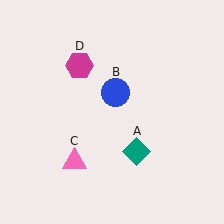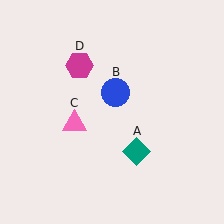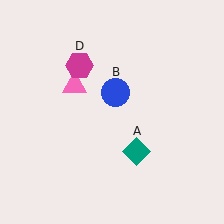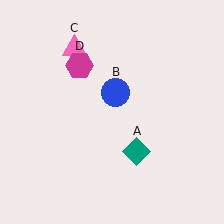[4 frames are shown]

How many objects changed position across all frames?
1 object changed position: pink triangle (object C).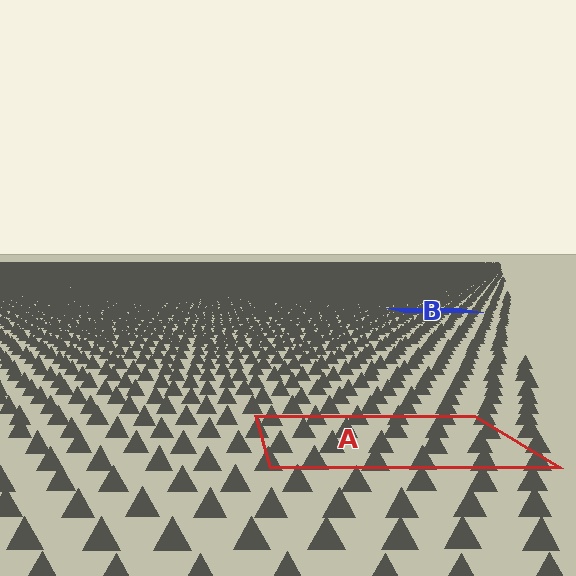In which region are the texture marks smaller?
The texture marks are smaller in region B, because it is farther away.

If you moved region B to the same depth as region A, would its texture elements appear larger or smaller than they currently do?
They would appear larger. At a closer depth, the same texture elements are projected at a bigger on-screen size.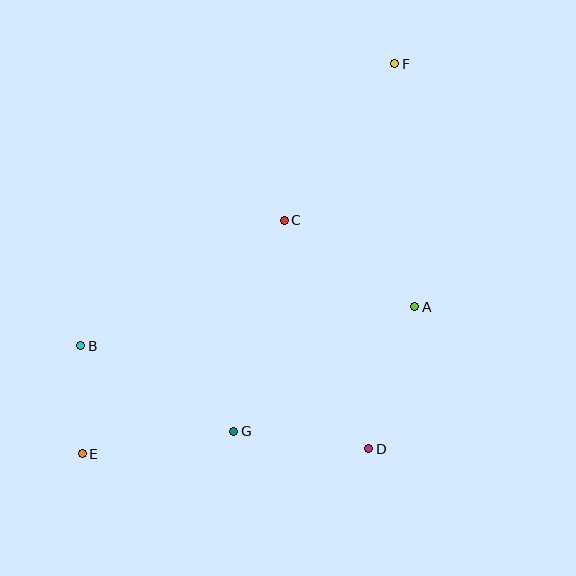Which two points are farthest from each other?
Points E and F are farthest from each other.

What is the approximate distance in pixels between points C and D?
The distance between C and D is approximately 244 pixels.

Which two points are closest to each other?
Points B and E are closest to each other.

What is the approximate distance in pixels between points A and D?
The distance between A and D is approximately 149 pixels.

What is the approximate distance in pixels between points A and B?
The distance between A and B is approximately 336 pixels.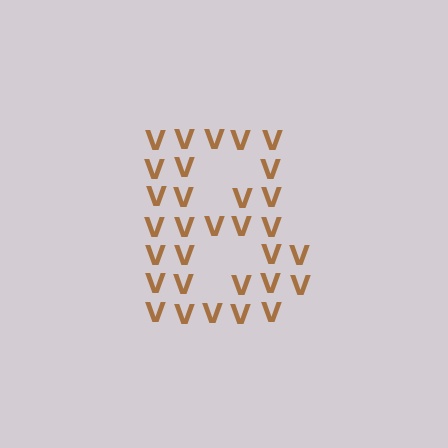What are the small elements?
The small elements are letter V's.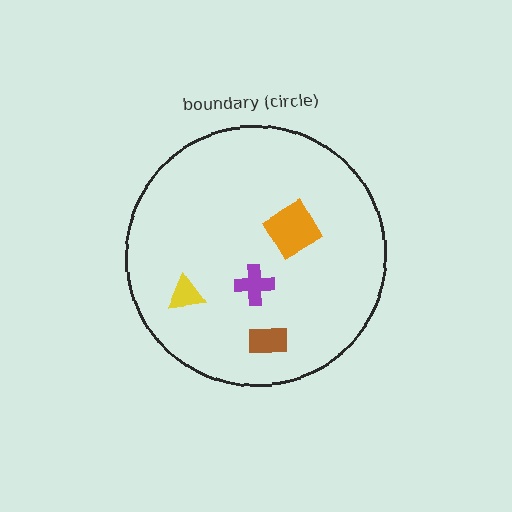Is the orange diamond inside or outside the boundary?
Inside.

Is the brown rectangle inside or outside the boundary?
Inside.